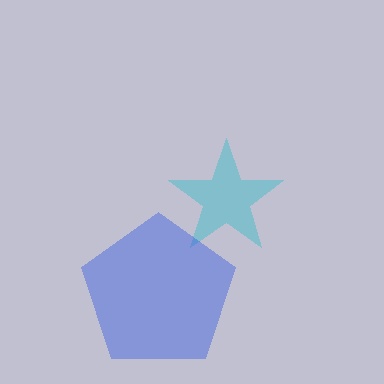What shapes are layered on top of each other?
The layered shapes are: a cyan star, a blue pentagon.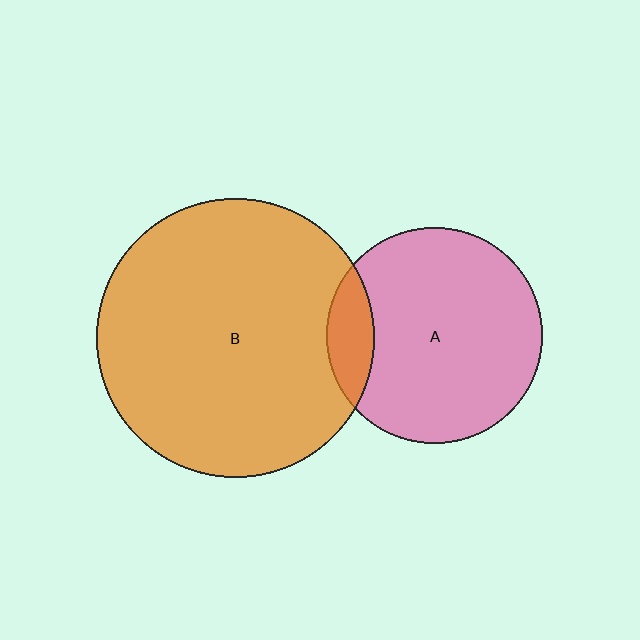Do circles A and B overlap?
Yes.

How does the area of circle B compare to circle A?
Approximately 1.7 times.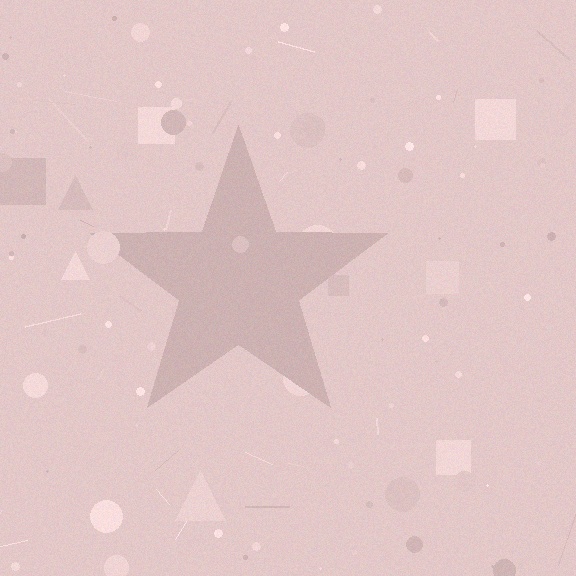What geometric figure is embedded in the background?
A star is embedded in the background.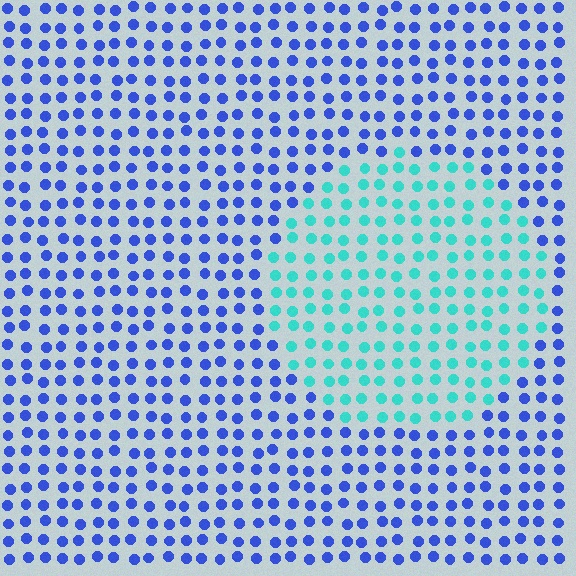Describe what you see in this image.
The image is filled with small blue elements in a uniform arrangement. A circle-shaped region is visible where the elements are tinted to a slightly different hue, forming a subtle color boundary.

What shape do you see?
I see a circle.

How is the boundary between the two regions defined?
The boundary is defined purely by a slight shift in hue (about 56 degrees). Spacing, size, and orientation are identical on both sides.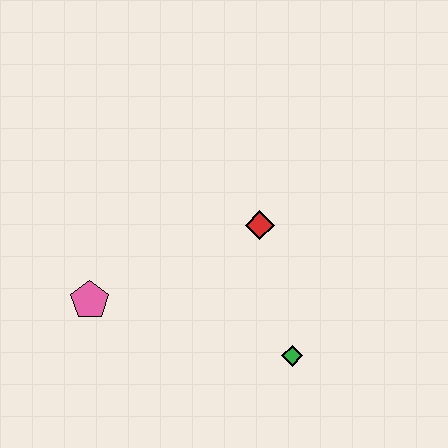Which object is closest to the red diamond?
The green diamond is closest to the red diamond.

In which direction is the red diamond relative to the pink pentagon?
The red diamond is to the right of the pink pentagon.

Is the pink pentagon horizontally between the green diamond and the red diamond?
No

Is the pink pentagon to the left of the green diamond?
Yes